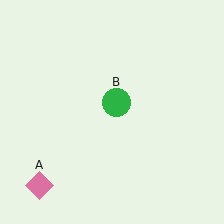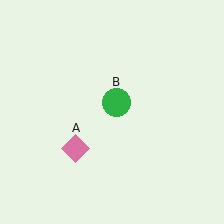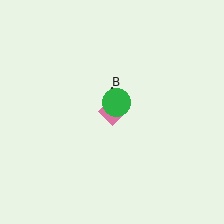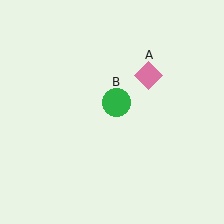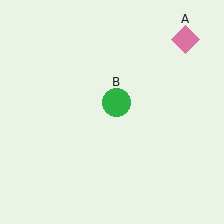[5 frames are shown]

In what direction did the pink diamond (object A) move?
The pink diamond (object A) moved up and to the right.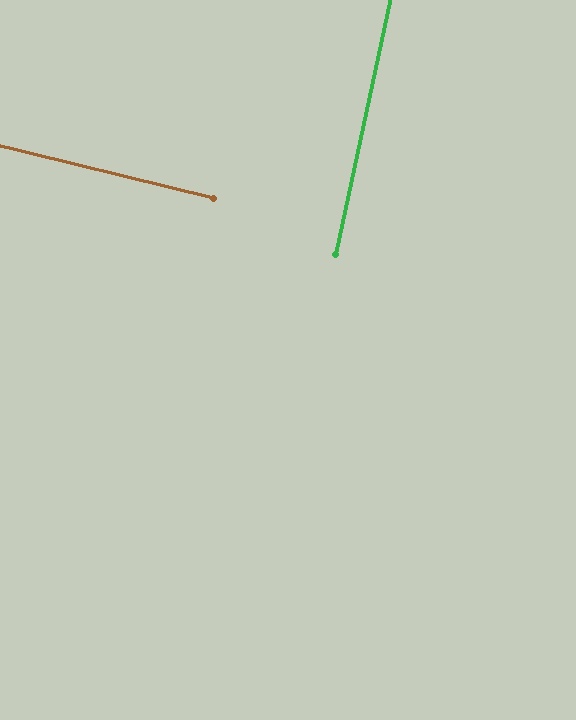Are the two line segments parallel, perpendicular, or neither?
Perpendicular — they meet at approximately 88°.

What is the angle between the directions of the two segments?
Approximately 88 degrees.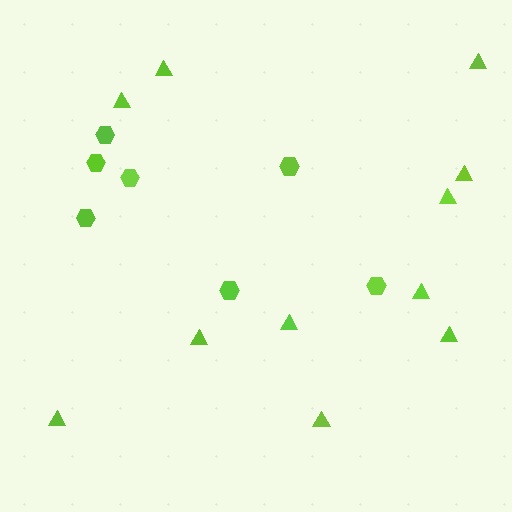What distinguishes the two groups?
There are 2 groups: one group of hexagons (7) and one group of triangles (11).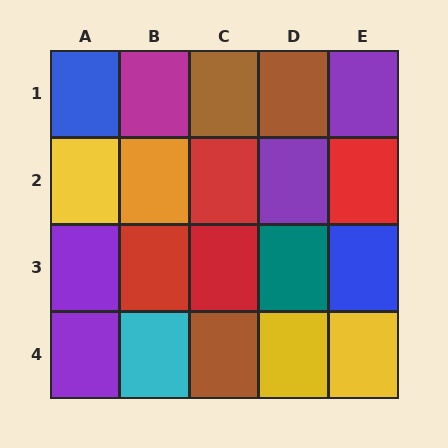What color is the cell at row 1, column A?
Blue.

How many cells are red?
4 cells are red.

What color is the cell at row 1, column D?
Brown.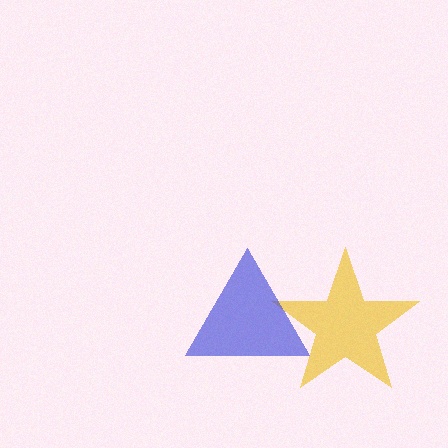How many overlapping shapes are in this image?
There are 2 overlapping shapes in the image.